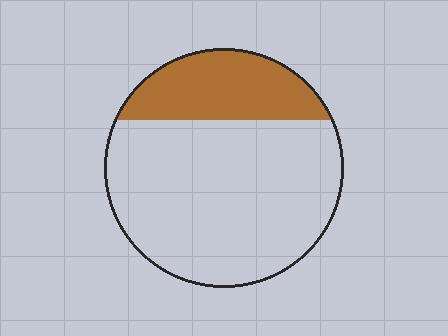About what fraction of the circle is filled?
About one quarter (1/4).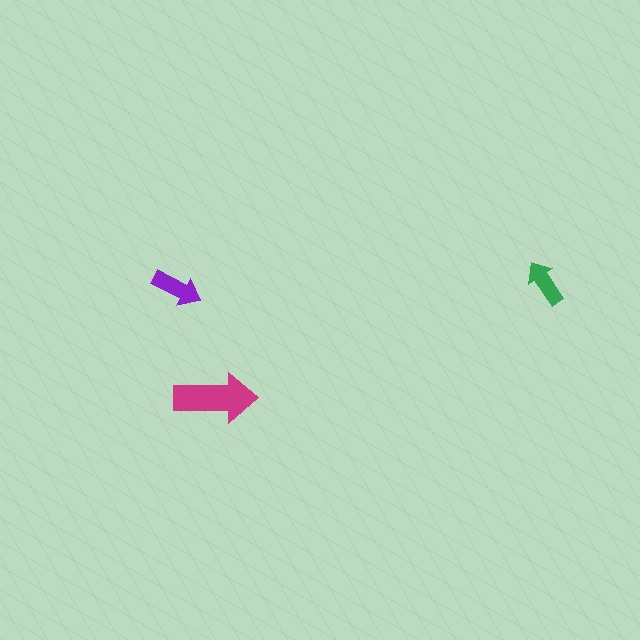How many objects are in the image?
There are 3 objects in the image.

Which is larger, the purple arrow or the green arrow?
The purple one.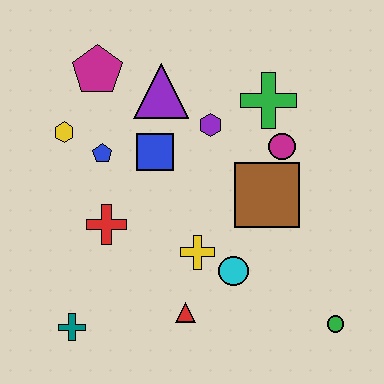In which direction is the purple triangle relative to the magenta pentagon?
The purple triangle is to the right of the magenta pentagon.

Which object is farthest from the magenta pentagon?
The green circle is farthest from the magenta pentagon.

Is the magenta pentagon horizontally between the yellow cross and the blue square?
No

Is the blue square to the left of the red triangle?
Yes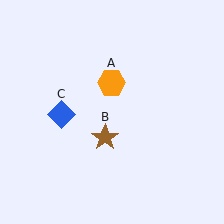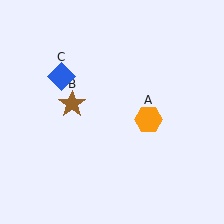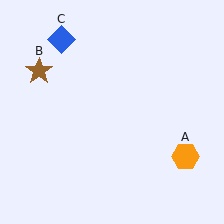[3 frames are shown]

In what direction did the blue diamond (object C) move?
The blue diamond (object C) moved up.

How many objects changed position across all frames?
3 objects changed position: orange hexagon (object A), brown star (object B), blue diamond (object C).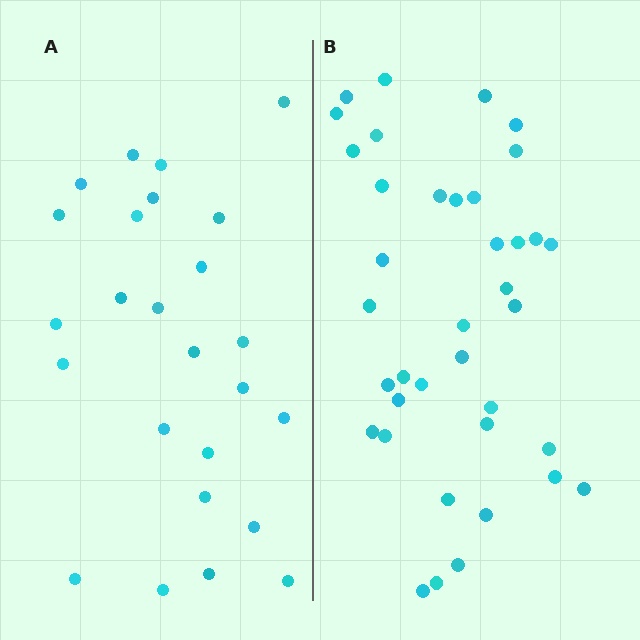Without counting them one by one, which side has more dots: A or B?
Region B (the right region) has more dots.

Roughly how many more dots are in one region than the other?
Region B has approximately 15 more dots than region A.